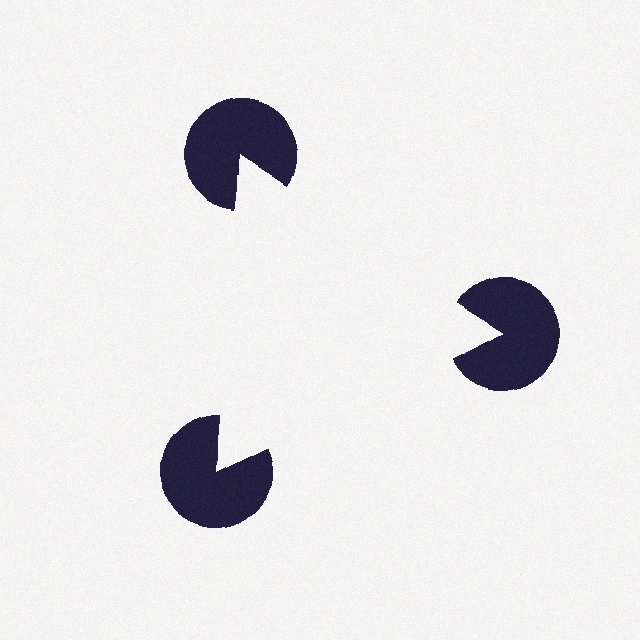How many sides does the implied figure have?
3 sides.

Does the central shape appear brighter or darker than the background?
It typically appears slightly brighter than the background, even though no actual brightness change is drawn.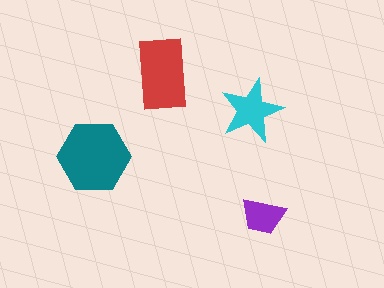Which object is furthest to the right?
The purple trapezoid is rightmost.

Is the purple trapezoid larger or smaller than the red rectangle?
Smaller.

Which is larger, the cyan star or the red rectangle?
The red rectangle.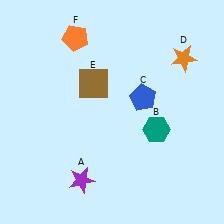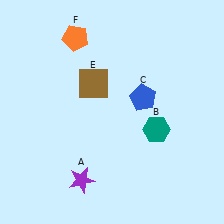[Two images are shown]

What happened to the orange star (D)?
The orange star (D) was removed in Image 2. It was in the top-right area of Image 1.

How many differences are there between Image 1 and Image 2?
There is 1 difference between the two images.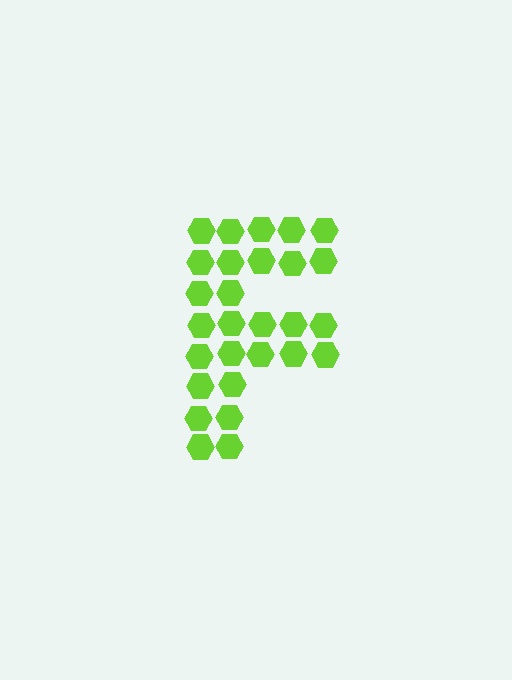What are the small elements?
The small elements are hexagons.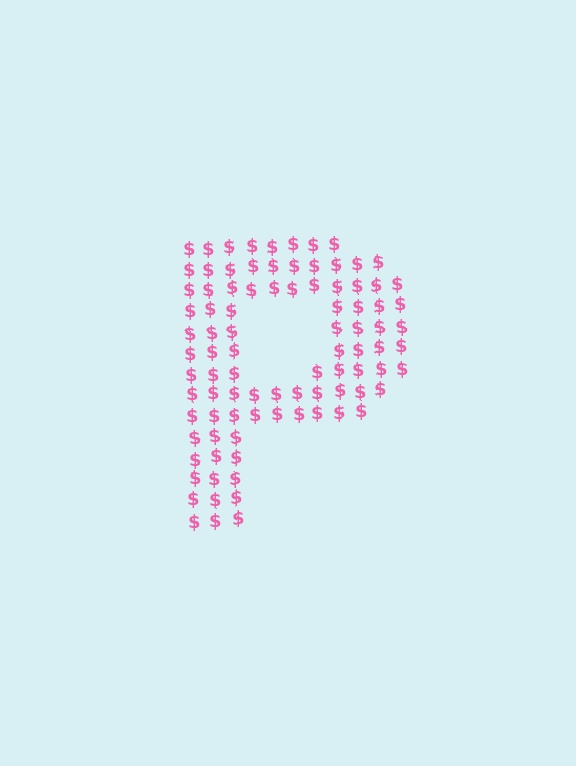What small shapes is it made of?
It is made of small dollar signs.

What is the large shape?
The large shape is the letter P.